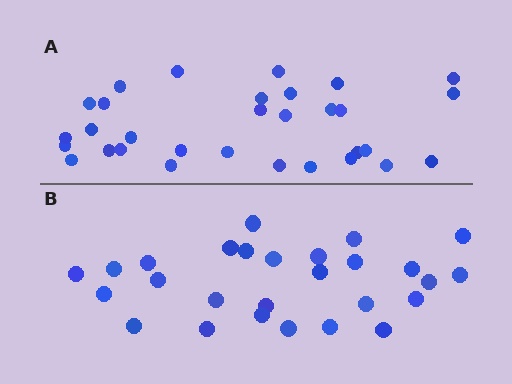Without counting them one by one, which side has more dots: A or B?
Region A (the top region) has more dots.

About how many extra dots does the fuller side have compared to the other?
Region A has about 4 more dots than region B.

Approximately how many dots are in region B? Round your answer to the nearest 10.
About 30 dots. (The exact count is 27, which rounds to 30.)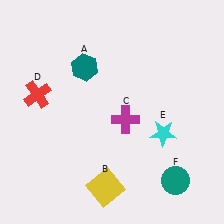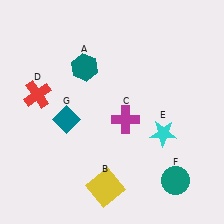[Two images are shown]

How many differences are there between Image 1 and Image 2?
There is 1 difference between the two images.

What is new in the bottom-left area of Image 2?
A teal diamond (G) was added in the bottom-left area of Image 2.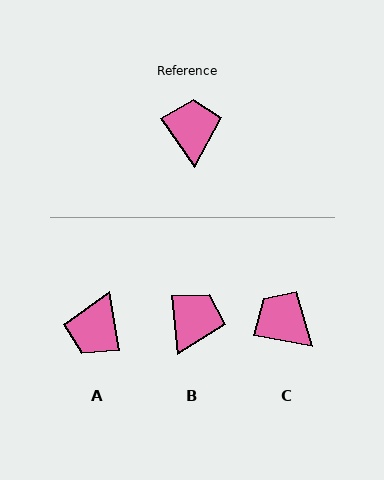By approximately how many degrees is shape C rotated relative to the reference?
Approximately 45 degrees counter-clockwise.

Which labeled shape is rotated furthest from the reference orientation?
A, about 154 degrees away.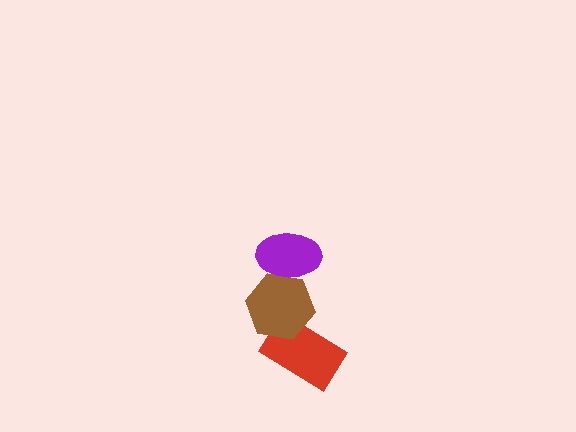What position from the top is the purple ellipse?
The purple ellipse is 1st from the top.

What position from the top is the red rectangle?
The red rectangle is 3rd from the top.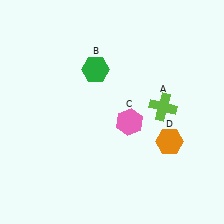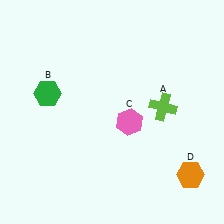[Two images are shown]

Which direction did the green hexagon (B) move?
The green hexagon (B) moved left.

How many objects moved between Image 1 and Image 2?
2 objects moved between the two images.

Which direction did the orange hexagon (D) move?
The orange hexagon (D) moved down.